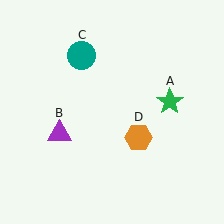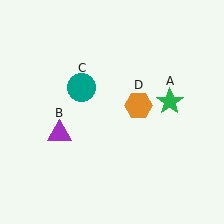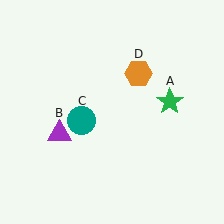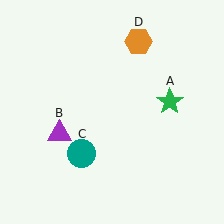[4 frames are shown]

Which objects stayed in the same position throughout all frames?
Green star (object A) and purple triangle (object B) remained stationary.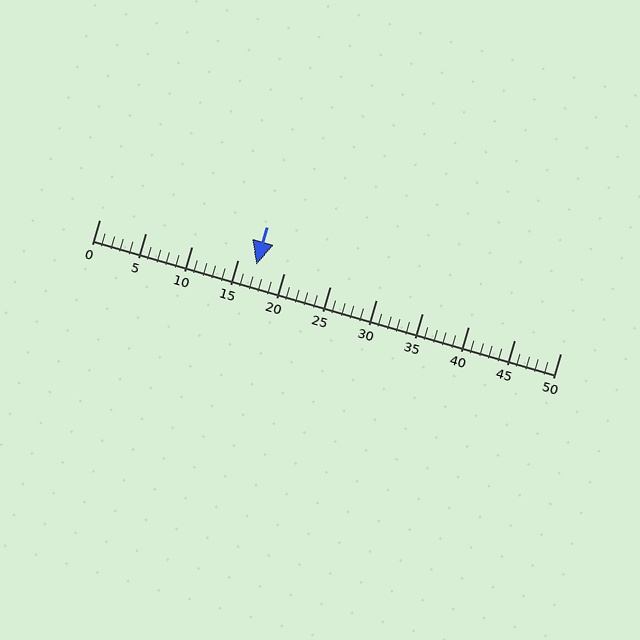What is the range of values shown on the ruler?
The ruler shows values from 0 to 50.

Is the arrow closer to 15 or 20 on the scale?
The arrow is closer to 15.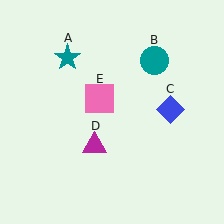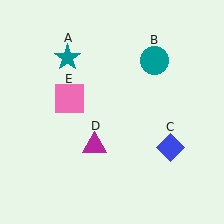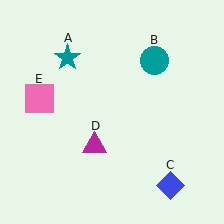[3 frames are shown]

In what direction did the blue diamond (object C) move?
The blue diamond (object C) moved down.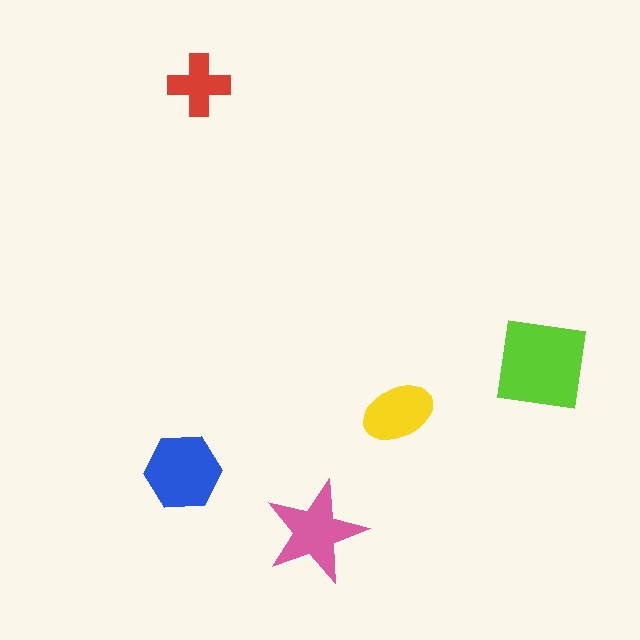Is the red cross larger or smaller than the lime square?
Smaller.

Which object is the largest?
The lime square.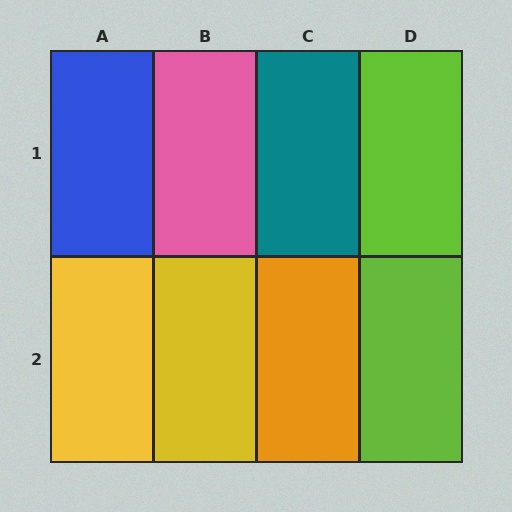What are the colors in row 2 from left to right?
Yellow, yellow, orange, lime.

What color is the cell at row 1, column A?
Blue.